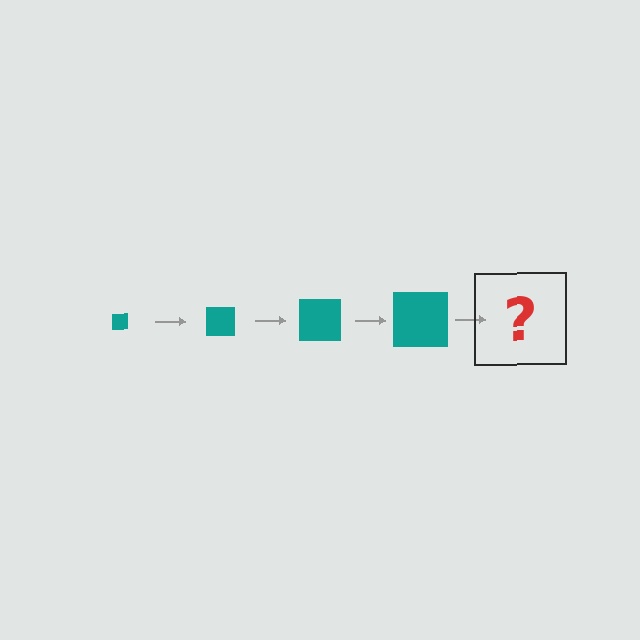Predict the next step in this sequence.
The next step is a teal square, larger than the previous one.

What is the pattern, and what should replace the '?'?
The pattern is that the square gets progressively larger each step. The '?' should be a teal square, larger than the previous one.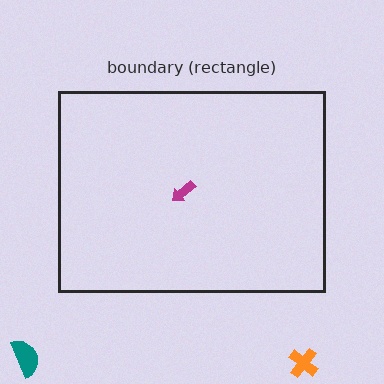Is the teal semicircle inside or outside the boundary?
Outside.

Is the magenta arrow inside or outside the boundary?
Inside.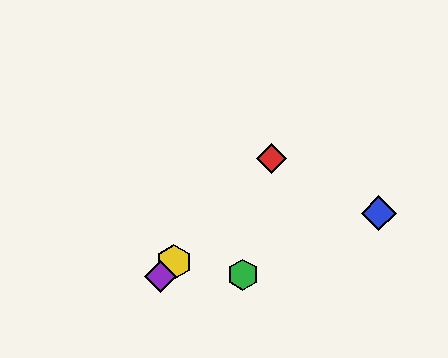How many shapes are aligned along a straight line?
3 shapes (the red diamond, the yellow hexagon, the purple diamond) are aligned along a straight line.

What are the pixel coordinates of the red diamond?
The red diamond is at (271, 158).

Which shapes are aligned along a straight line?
The red diamond, the yellow hexagon, the purple diamond are aligned along a straight line.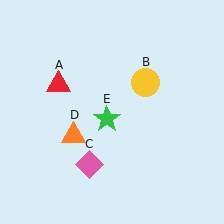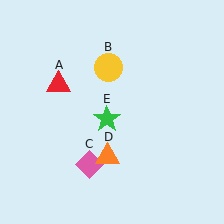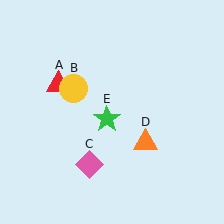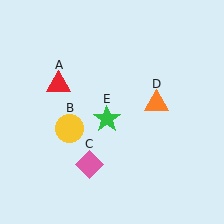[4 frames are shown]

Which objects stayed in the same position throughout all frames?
Red triangle (object A) and pink diamond (object C) and green star (object E) remained stationary.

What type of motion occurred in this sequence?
The yellow circle (object B), orange triangle (object D) rotated counterclockwise around the center of the scene.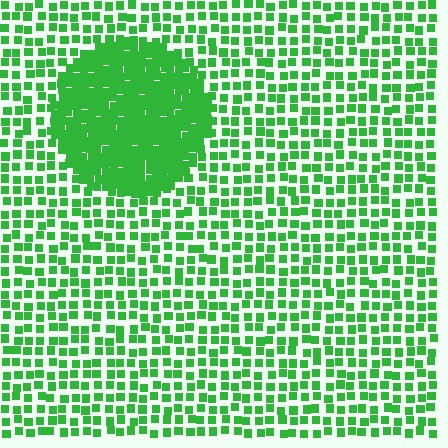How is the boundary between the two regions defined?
The boundary is defined by a change in element density (approximately 2.5x ratio). All elements are the same color, size, and shape.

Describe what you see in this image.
The image contains small green elements arranged at two different densities. A circle-shaped region is visible where the elements are more densely packed than the surrounding area.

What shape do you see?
I see a circle.